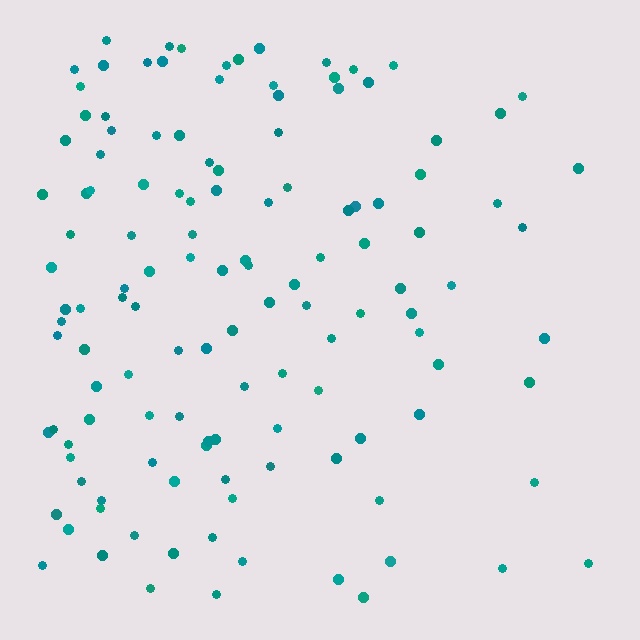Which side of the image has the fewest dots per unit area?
The right.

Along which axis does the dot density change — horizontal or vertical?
Horizontal.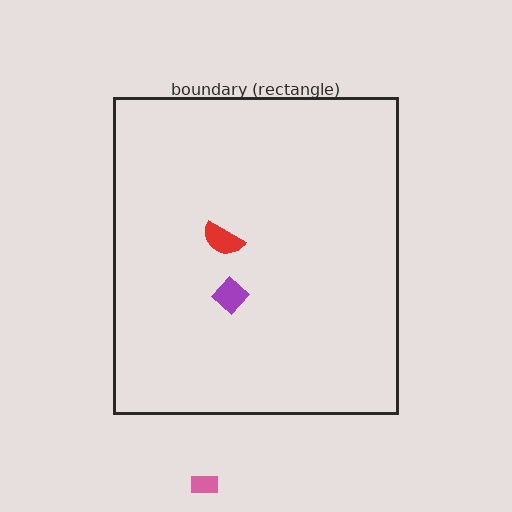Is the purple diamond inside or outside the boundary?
Inside.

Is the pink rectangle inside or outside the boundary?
Outside.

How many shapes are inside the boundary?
2 inside, 1 outside.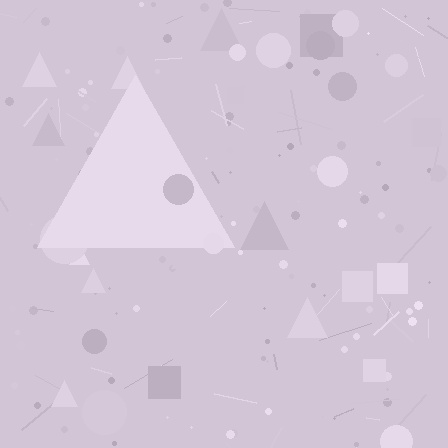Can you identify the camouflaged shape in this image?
The camouflaged shape is a triangle.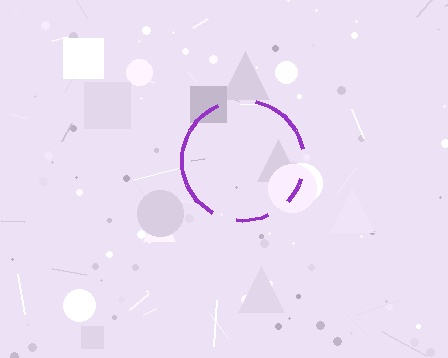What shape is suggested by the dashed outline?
The dashed outline suggests a circle.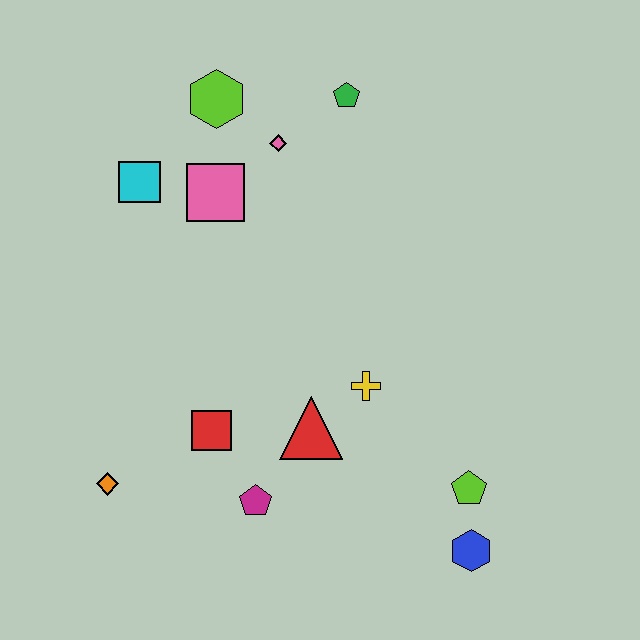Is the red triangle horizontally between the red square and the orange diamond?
No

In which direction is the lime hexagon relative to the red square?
The lime hexagon is above the red square.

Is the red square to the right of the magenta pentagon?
No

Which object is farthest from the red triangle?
The lime hexagon is farthest from the red triangle.